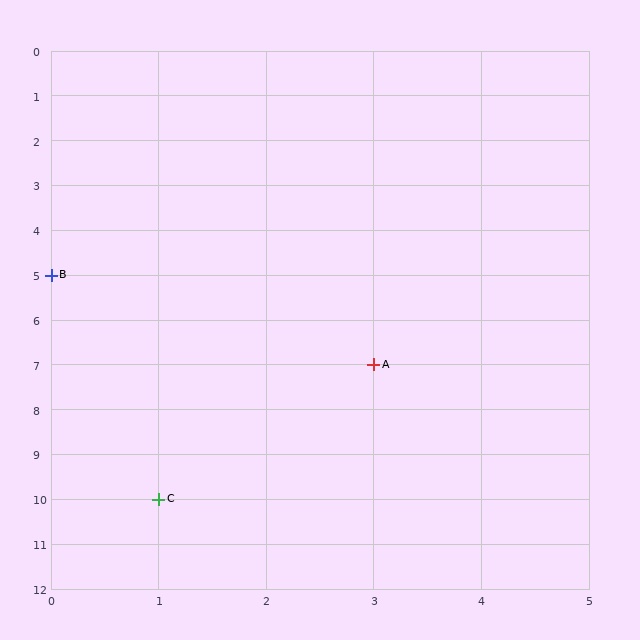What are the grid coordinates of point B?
Point B is at grid coordinates (0, 5).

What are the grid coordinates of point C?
Point C is at grid coordinates (1, 10).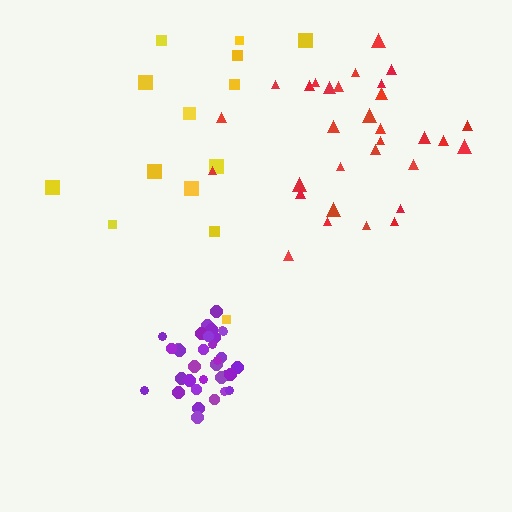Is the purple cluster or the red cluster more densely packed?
Purple.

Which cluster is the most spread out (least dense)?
Yellow.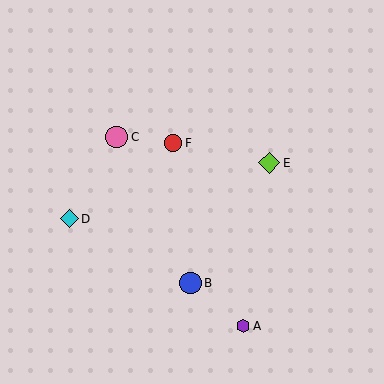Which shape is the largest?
The pink circle (labeled C) is the largest.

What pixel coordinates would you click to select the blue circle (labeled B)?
Click at (190, 283) to select the blue circle B.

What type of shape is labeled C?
Shape C is a pink circle.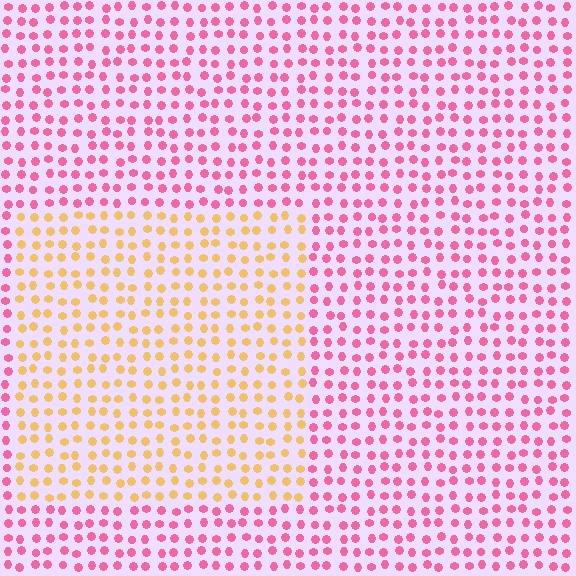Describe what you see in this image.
The image is filled with small pink elements in a uniform arrangement. A rectangle-shaped region is visible where the elements are tinted to a slightly different hue, forming a subtle color boundary.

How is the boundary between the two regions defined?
The boundary is defined purely by a slight shift in hue (about 66 degrees). Spacing, size, and orientation are identical on both sides.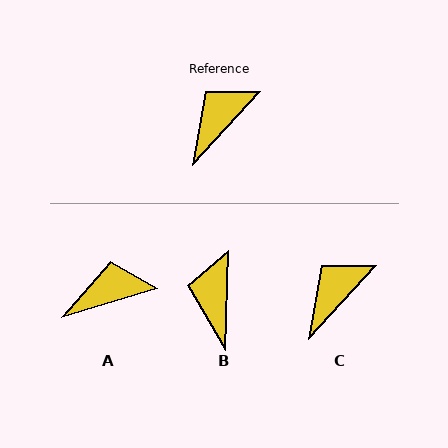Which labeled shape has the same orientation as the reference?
C.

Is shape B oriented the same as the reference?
No, it is off by about 40 degrees.